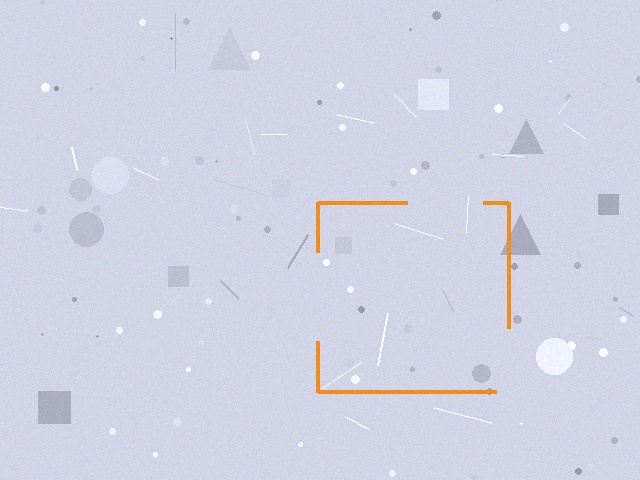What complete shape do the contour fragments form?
The contour fragments form a square.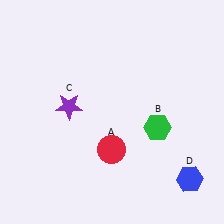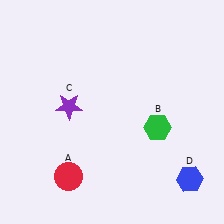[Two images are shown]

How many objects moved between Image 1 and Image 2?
1 object moved between the two images.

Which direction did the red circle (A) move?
The red circle (A) moved left.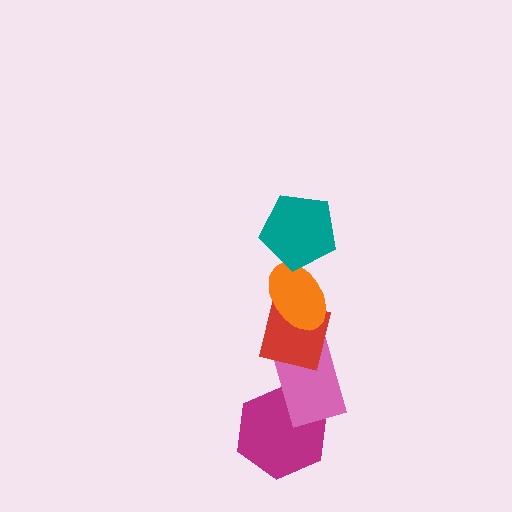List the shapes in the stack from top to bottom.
From top to bottom: the teal pentagon, the orange ellipse, the red square, the pink rectangle, the magenta hexagon.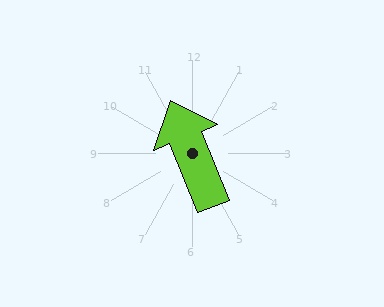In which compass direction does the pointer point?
North.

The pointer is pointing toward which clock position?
Roughly 11 o'clock.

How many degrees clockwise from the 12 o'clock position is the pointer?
Approximately 338 degrees.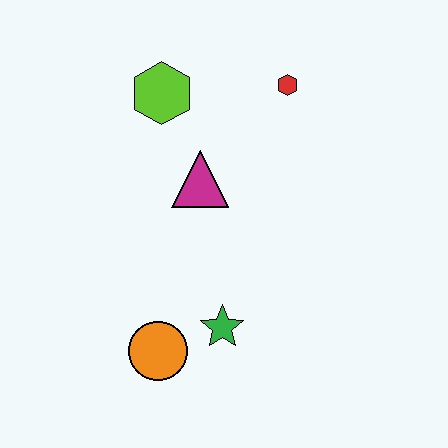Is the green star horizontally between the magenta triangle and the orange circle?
No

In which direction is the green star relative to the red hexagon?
The green star is below the red hexagon.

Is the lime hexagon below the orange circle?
No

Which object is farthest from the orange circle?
The red hexagon is farthest from the orange circle.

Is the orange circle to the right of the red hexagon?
No